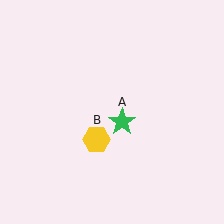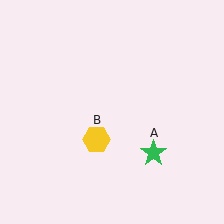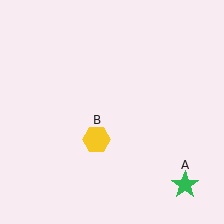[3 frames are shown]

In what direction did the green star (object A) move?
The green star (object A) moved down and to the right.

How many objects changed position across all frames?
1 object changed position: green star (object A).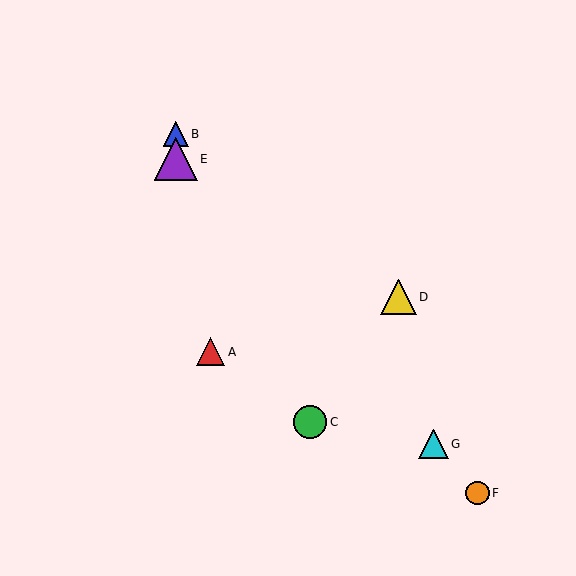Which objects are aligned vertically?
Objects B, E are aligned vertically.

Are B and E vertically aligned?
Yes, both are at x≈176.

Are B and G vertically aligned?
No, B is at x≈176 and G is at x≈433.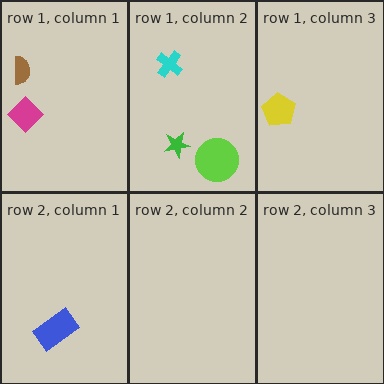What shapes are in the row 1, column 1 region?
The magenta diamond, the brown semicircle.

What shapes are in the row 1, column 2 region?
The cyan cross, the lime circle, the green star.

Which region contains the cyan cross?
The row 1, column 2 region.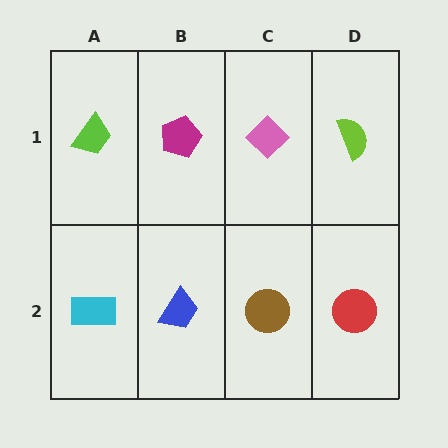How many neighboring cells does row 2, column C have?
3.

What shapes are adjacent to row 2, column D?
A lime semicircle (row 1, column D), a brown circle (row 2, column C).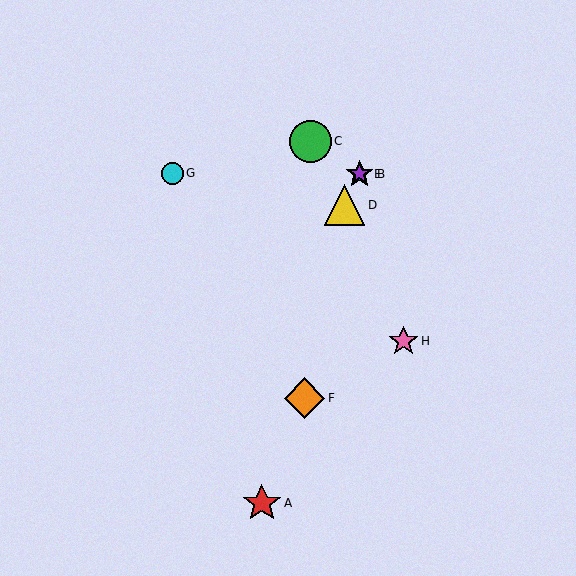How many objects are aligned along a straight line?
3 objects (B, D, E) are aligned along a straight line.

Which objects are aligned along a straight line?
Objects B, D, E are aligned along a straight line.